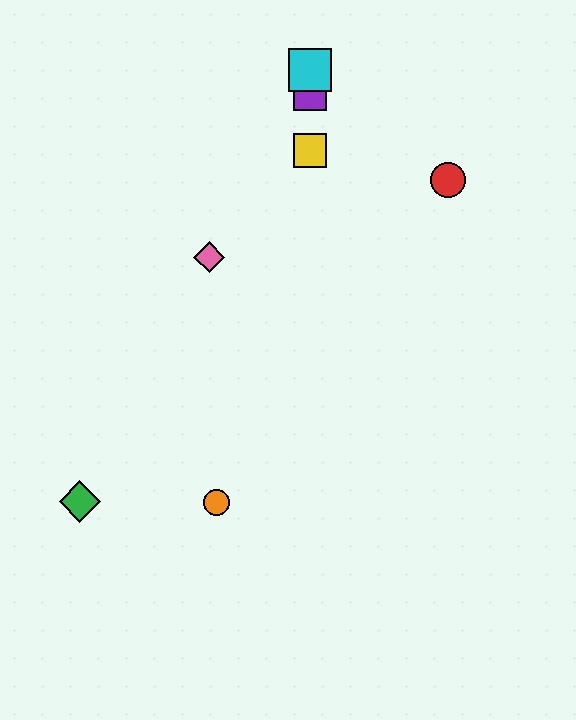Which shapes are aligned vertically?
The blue diamond, the yellow square, the purple square, the cyan square are aligned vertically.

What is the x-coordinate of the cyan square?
The cyan square is at x≈310.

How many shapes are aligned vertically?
4 shapes (the blue diamond, the yellow square, the purple square, the cyan square) are aligned vertically.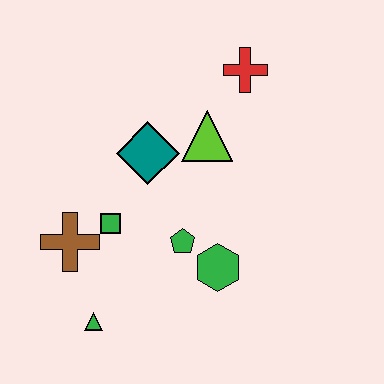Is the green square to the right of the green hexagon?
No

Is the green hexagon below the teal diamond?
Yes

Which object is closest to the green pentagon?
The green hexagon is closest to the green pentagon.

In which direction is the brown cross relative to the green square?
The brown cross is to the left of the green square.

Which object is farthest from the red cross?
The green triangle is farthest from the red cross.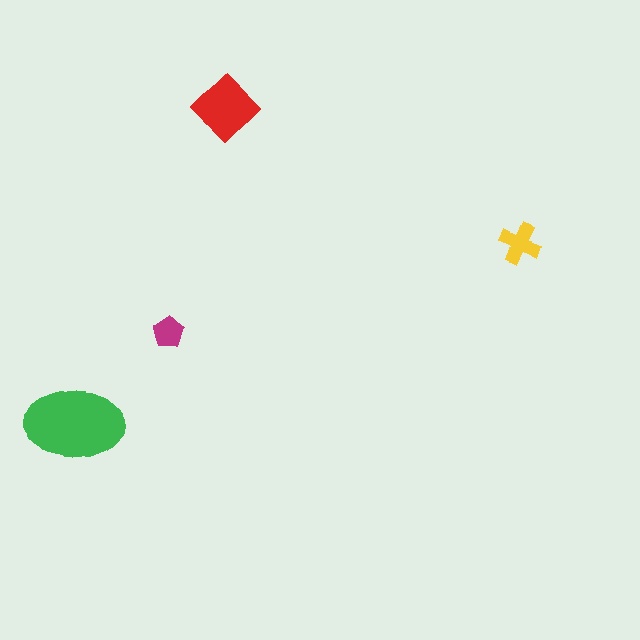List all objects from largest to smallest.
The green ellipse, the red diamond, the yellow cross, the magenta pentagon.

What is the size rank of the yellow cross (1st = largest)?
3rd.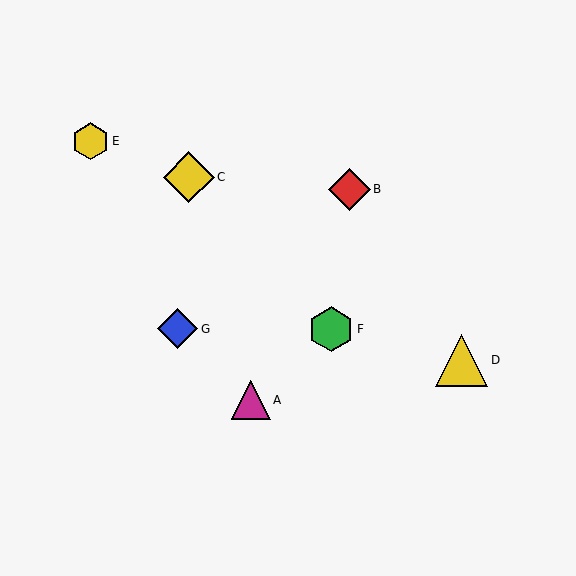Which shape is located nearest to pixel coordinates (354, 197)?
The red diamond (labeled B) at (349, 189) is nearest to that location.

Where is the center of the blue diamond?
The center of the blue diamond is at (178, 329).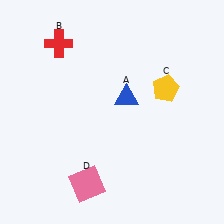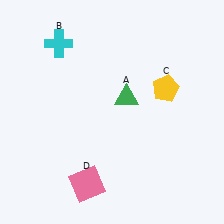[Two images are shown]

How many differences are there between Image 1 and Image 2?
There are 2 differences between the two images.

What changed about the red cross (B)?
In Image 1, B is red. In Image 2, it changed to cyan.